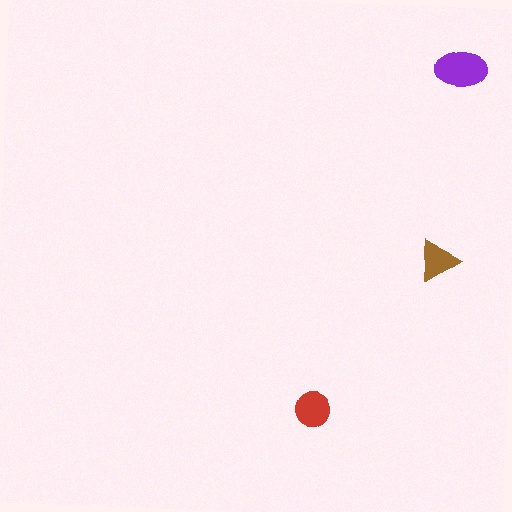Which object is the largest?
The purple ellipse.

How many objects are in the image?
There are 3 objects in the image.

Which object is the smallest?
The brown triangle.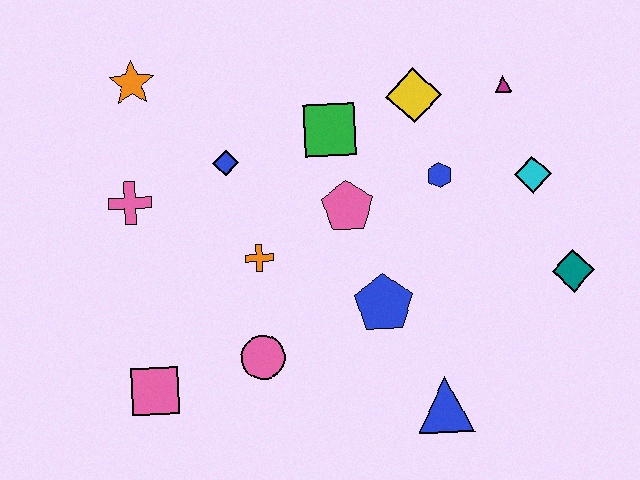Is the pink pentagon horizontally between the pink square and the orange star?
No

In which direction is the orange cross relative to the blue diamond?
The orange cross is below the blue diamond.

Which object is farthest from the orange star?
The teal diamond is farthest from the orange star.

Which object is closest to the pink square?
The pink circle is closest to the pink square.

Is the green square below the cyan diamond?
No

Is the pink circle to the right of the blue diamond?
Yes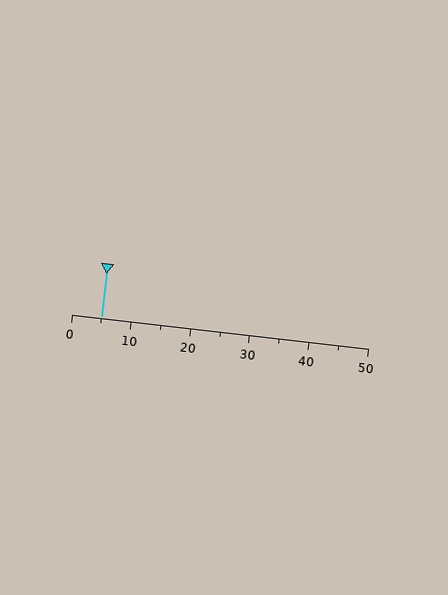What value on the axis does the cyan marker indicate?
The marker indicates approximately 5.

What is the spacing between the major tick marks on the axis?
The major ticks are spaced 10 apart.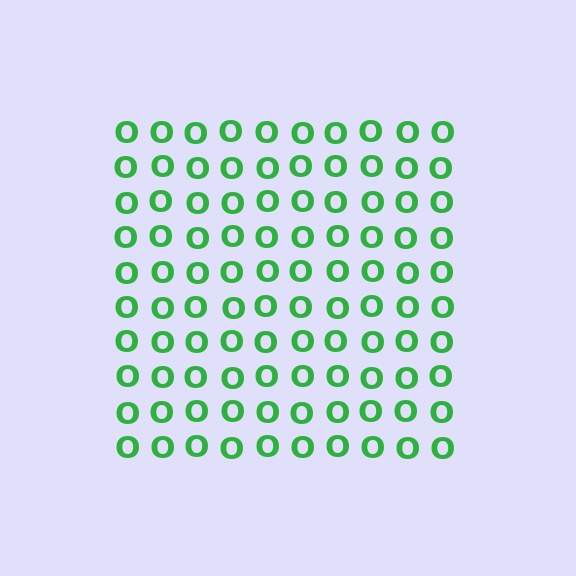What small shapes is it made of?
It is made of small letter O's.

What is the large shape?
The large shape is a square.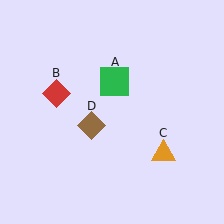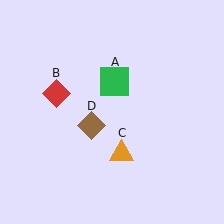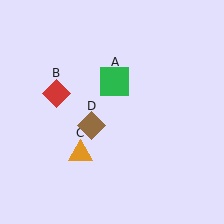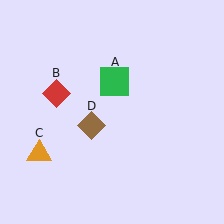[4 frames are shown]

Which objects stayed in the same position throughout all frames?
Green square (object A) and red diamond (object B) and brown diamond (object D) remained stationary.